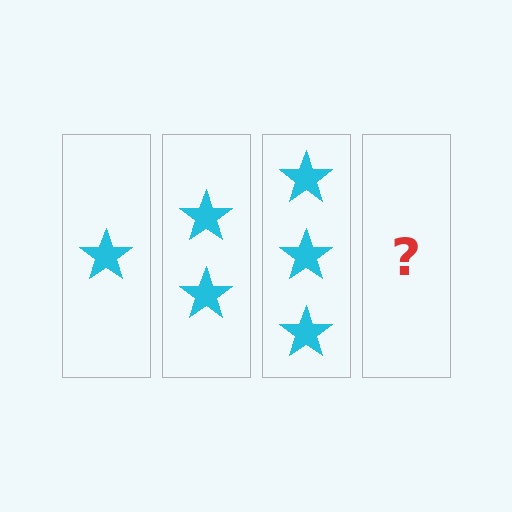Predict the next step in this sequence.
The next step is 4 stars.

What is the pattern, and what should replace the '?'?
The pattern is that each step adds one more star. The '?' should be 4 stars.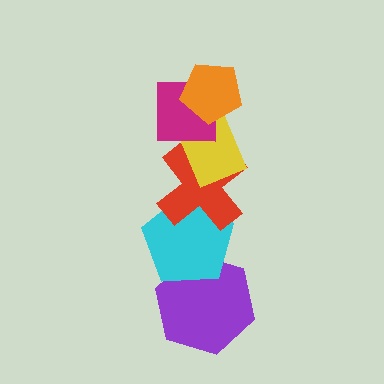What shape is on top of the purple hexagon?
The cyan pentagon is on top of the purple hexagon.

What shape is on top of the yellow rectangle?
The magenta square is on top of the yellow rectangle.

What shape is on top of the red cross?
The yellow rectangle is on top of the red cross.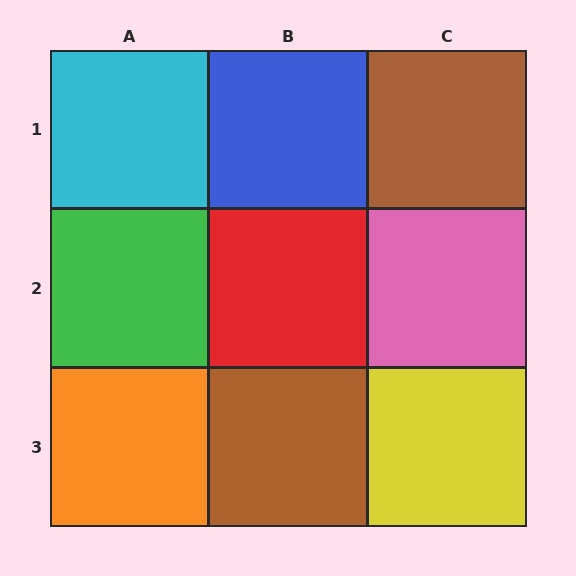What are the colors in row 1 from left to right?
Cyan, blue, brown.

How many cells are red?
1 cell is red.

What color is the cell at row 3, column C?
Yellow.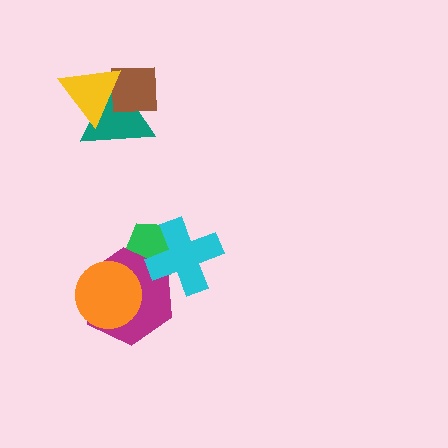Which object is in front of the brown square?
The yellow triangle is in front of the brown square.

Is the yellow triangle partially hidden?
No, no other shape covers it.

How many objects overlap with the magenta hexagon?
3 objects overlap with the magenta hexagon.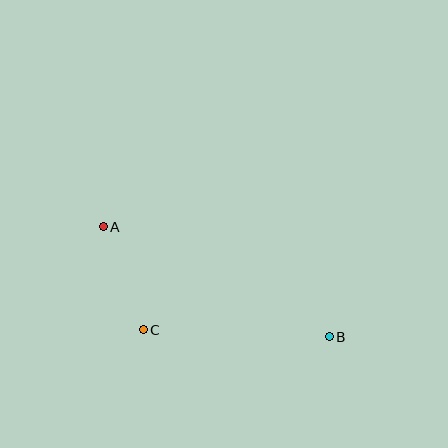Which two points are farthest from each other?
Points A and B are farthest from each other.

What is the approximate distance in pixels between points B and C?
The distance between B and C is approximately 186 pixels.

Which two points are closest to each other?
Points A and C are closest to each other.